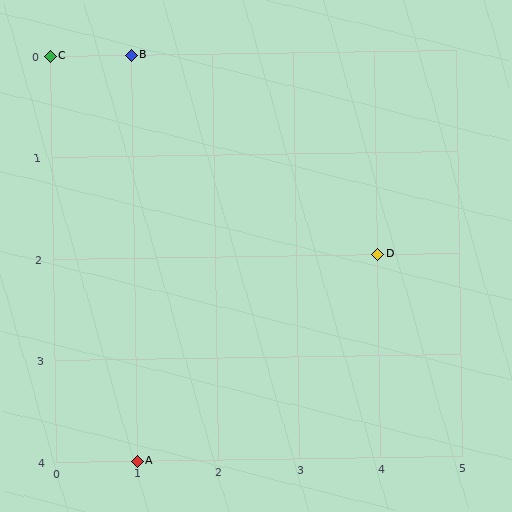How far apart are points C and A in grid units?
Points C and A are 1 column and 4 rows apart (about 4.1 grid units diagonally).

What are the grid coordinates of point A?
Point A is at grid coordinates (1, 4).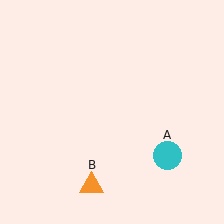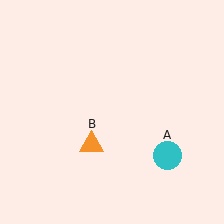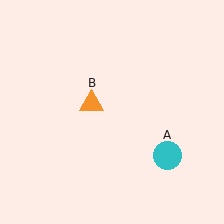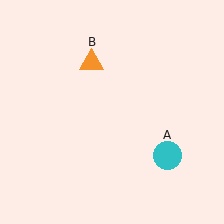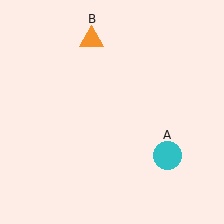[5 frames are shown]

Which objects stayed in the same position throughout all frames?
Cyan circle (object A) remained stationary.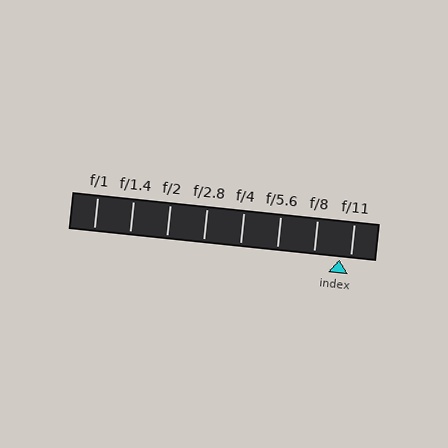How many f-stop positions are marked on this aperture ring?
There are 8 f-stop positions marked.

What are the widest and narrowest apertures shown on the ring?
The widest aperture shown is f/1 and the narrowest is f/11.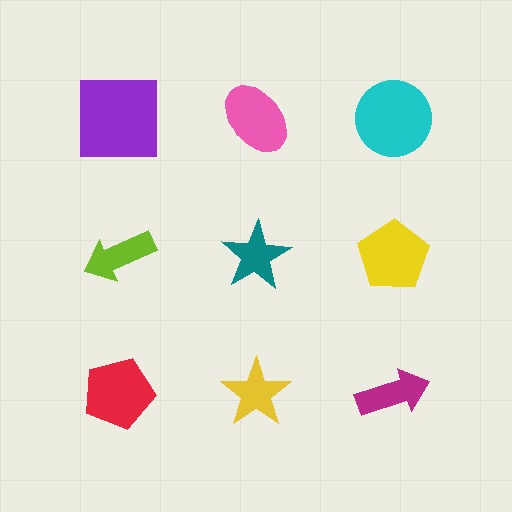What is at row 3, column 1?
A red pentagon.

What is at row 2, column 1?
A lime arrow.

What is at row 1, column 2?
A pink ellipse.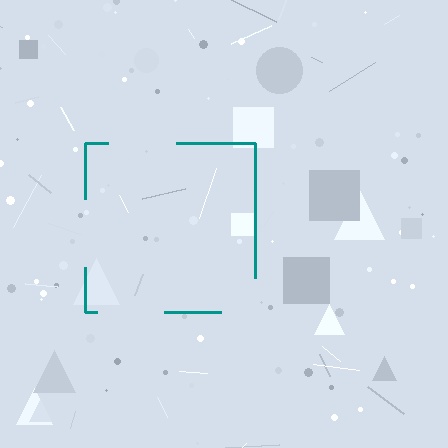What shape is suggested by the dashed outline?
The dashed outline suggests a square.